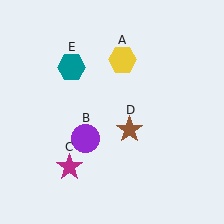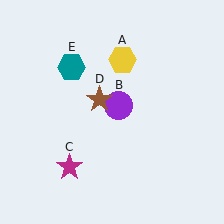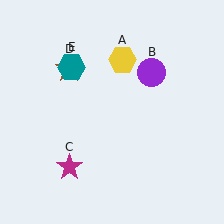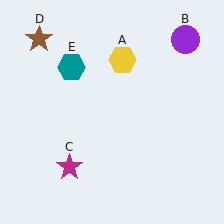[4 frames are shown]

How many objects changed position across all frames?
2 objects changed position: purple circle (object B), brown star (object D).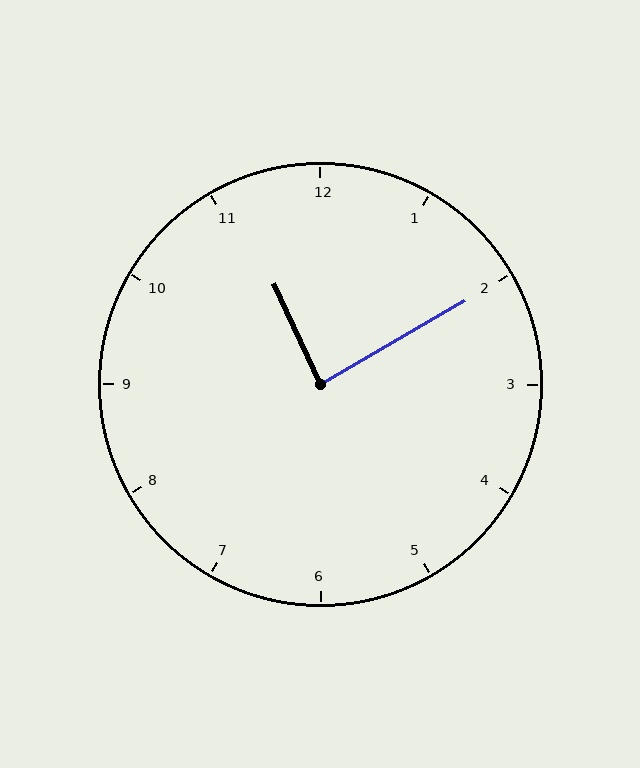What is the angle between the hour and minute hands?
Approximately 85 degrees.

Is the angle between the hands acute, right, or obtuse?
It is right.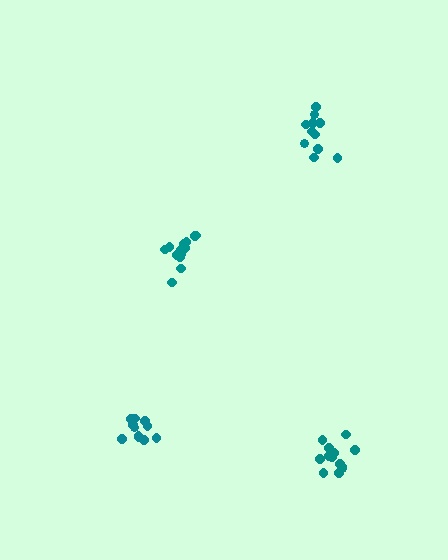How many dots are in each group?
Group 1: 12 dots, Group 2: 11 dots, Group 3: 13 dots, Group 4: 14 dots (50 total).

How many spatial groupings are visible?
There are 4 spatial groupings.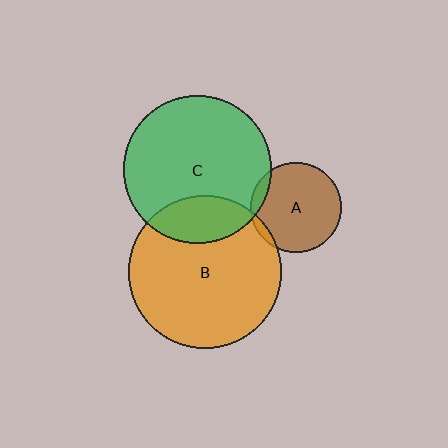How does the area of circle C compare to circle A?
Approximately 2.7 times.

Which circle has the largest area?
Circle B (orange).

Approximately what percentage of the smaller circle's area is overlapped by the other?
Approximately 20%.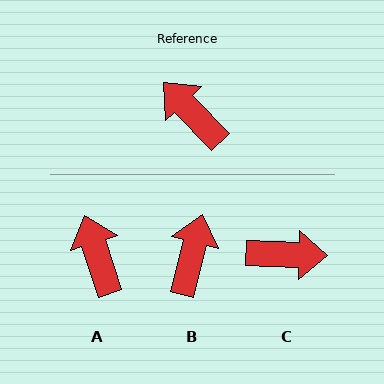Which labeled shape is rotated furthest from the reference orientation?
C, about 135 degrees away.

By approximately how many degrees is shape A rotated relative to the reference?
Approximately 26 degrees clockwise.